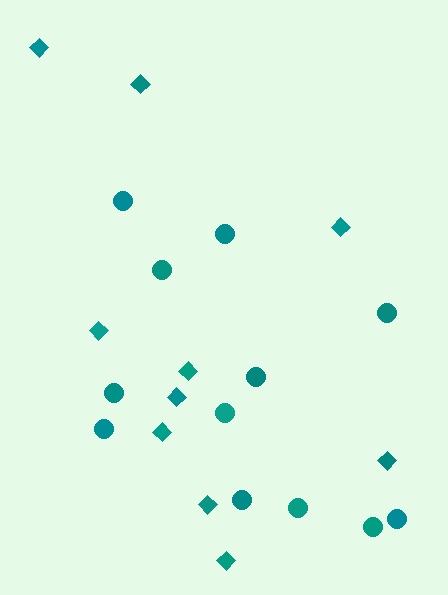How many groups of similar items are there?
There are 2 groups: one group of diamonds (10) and one group of circles (12).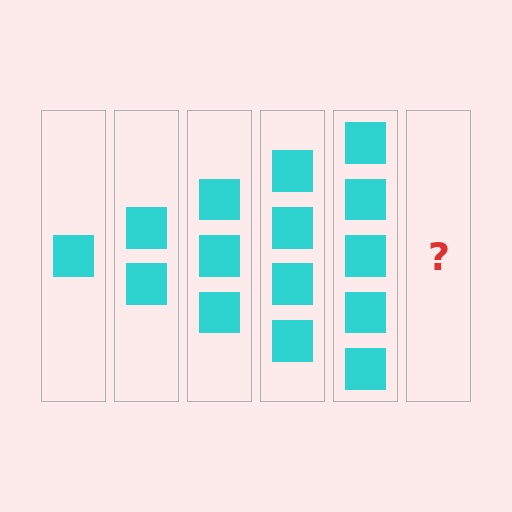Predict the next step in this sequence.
The next step is 6 squares.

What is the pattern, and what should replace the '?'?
The pattern is that each step adds one more square. The '?' should be 6 squares.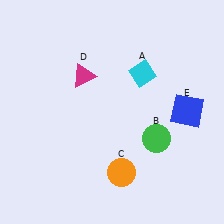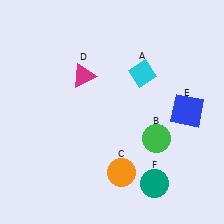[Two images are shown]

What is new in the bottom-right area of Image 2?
A teal circle (F) was added in the bottom-right area of Image 2.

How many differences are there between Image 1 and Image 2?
There is 1 difference between the two images.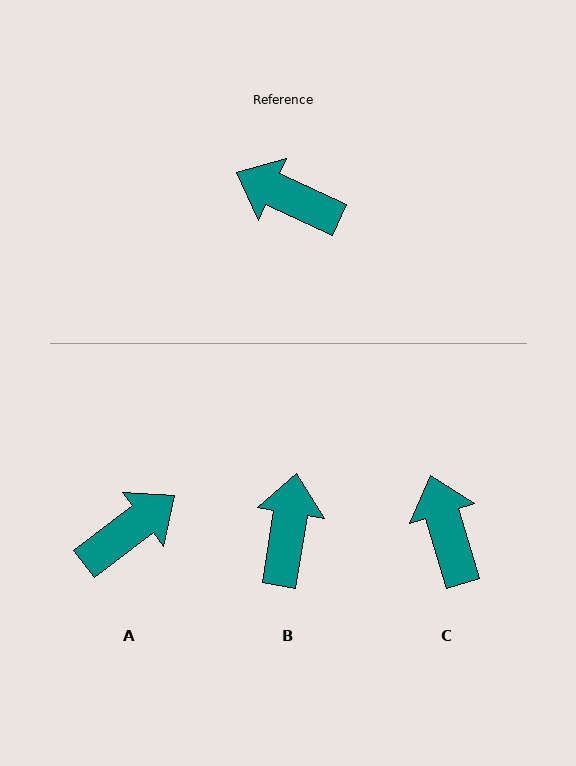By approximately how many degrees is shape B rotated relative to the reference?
Approximately 74 degrees clockwise.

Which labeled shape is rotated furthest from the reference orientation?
A, about 118 degrees away.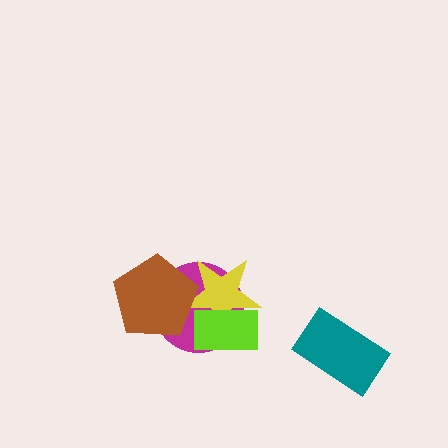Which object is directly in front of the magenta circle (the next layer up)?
The yellow star is directly in front of the magenta circle.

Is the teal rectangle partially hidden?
No, no other shape covers it.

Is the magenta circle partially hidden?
Yes, it is partially covered by another shape.